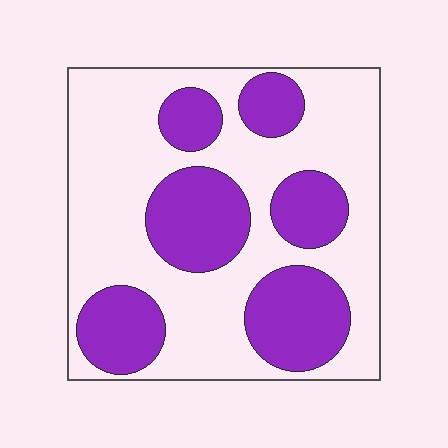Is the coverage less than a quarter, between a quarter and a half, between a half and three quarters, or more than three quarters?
Between a quarter and a half.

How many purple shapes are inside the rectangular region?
6.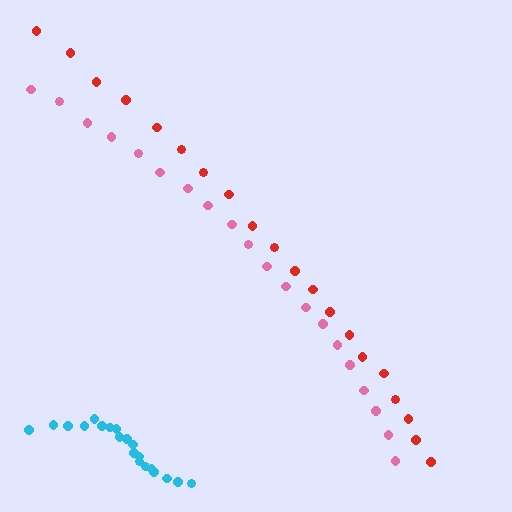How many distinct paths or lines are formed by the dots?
There are 3 distinct paths.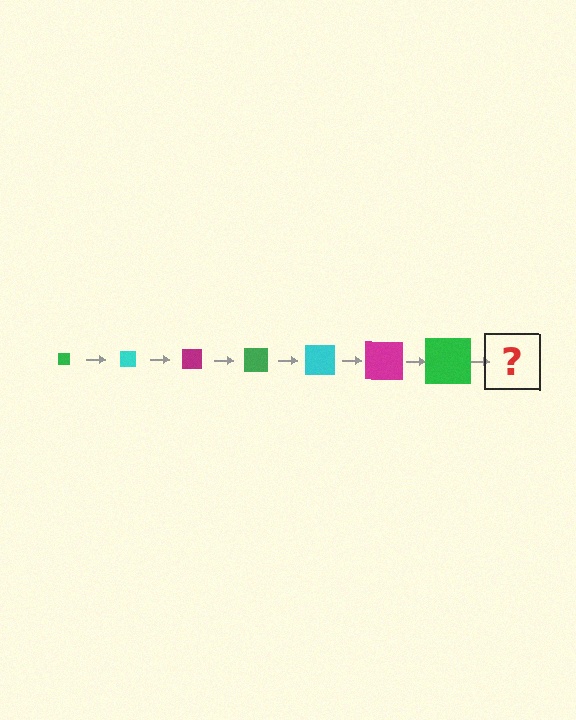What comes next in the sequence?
The next element should be a cyan square, larger than the previous one.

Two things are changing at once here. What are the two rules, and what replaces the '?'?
The two rules are that the square grows larger each step and the color cycles through green, cyan, and magenta. The '?' should be a cyan square, larger than the previous one.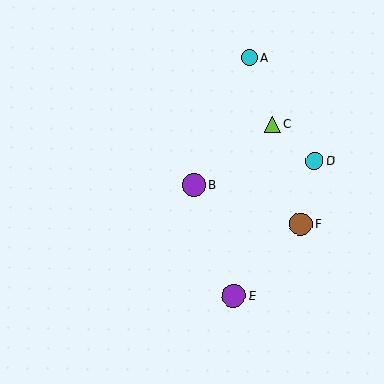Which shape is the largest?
The purple circle (labeled E) is the largest.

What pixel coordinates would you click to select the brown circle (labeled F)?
Click at (301, 224) to select the brown circle F.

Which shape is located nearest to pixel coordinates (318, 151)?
The cyan circle (labeled D) at (315, 161) is nearest to that location.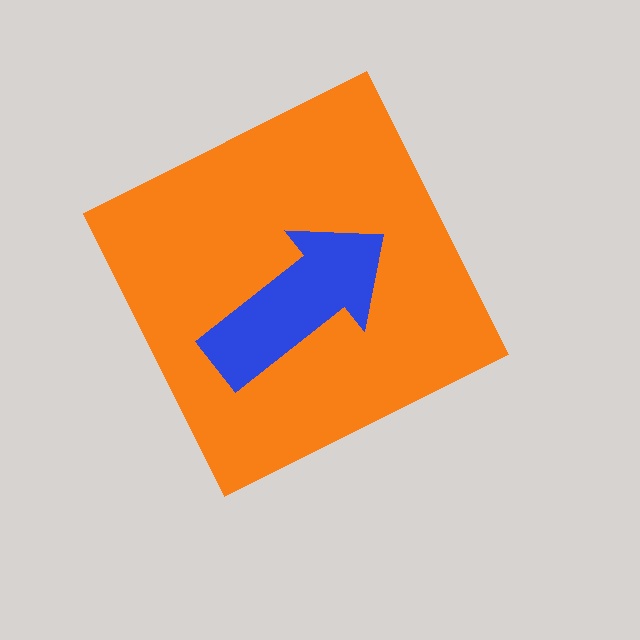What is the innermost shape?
The blue arrow.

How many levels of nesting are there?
2.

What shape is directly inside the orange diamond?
The blue arrow.